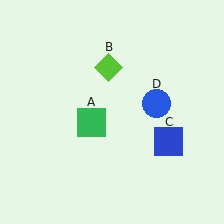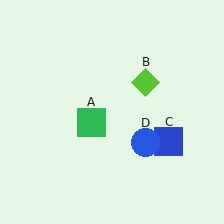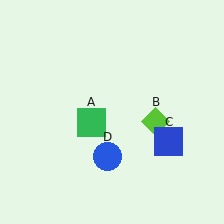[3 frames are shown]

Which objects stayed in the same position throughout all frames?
Green square (object A) and blue square (object C) remained stationary.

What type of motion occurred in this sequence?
The lime diamond (object B), blue circle (object D) rotated clockwise around the center of the scene.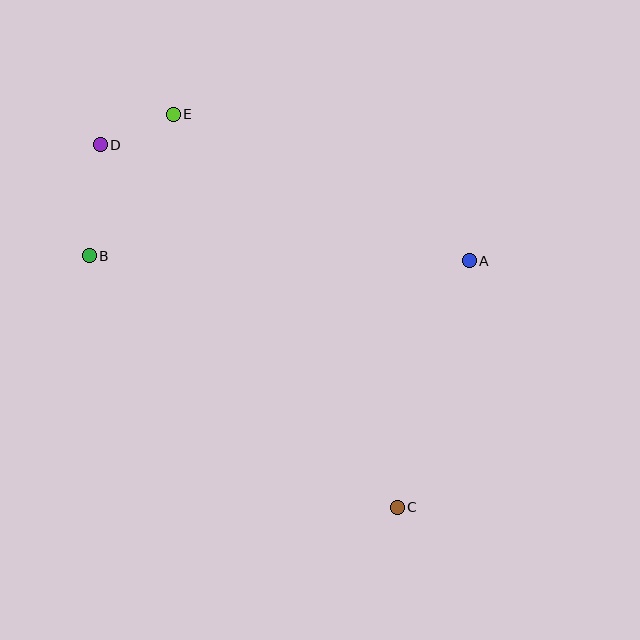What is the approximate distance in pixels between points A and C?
The distance between A and C is approximately 257 pixels.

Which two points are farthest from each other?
Points C and D are farthest from each other.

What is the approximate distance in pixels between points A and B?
The distance between A and B is approximately 380 pixels.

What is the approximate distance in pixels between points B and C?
The distance between B and C is approximately 397 pixels.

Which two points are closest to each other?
Points D and E are closest to each other.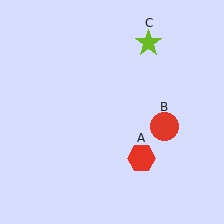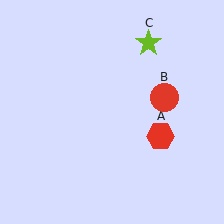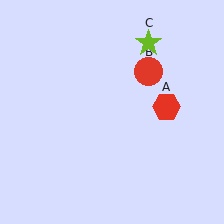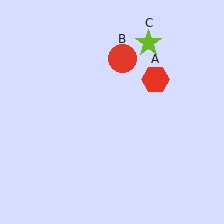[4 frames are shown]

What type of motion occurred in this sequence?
The red hexagon (object A), red circle (object B) rotated counterclockwise around the center of the scene.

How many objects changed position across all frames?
2 objects changed position: red hexagon (object A), red circle (object B).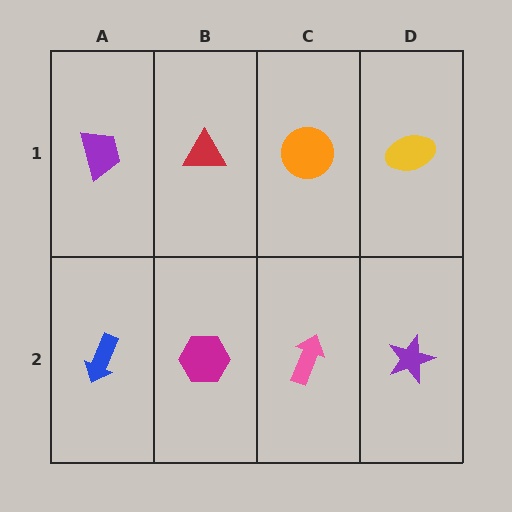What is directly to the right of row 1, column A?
A red triangle.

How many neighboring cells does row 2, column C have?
3.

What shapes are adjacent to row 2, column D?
A yellow ellipse (row 1, column D), a pink arrow (row 2, column C).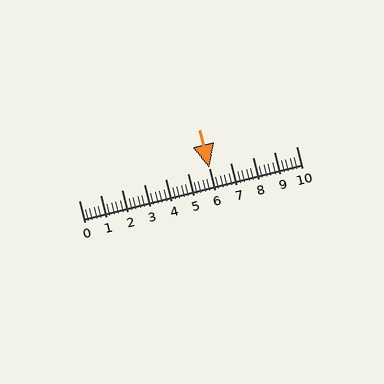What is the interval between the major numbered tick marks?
The major tick marks are spaced 1 units apart.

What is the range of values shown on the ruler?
The ruler shows values from 0 to 10.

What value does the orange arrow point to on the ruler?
The orange arrow points to approximately 6.0.